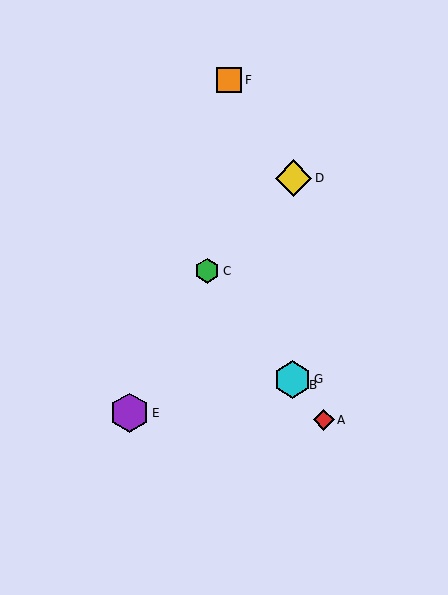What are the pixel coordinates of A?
Object A is at (324, 420).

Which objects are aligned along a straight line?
Objects A, B, C, G are aligned along a straight line.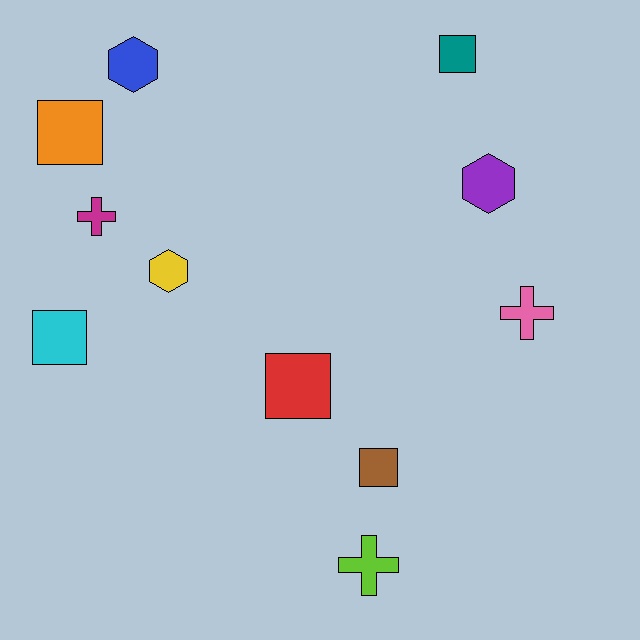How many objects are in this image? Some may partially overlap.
There are 11 objects.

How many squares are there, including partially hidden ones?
There are 5 squares.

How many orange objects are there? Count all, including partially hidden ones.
There is 1 orange object.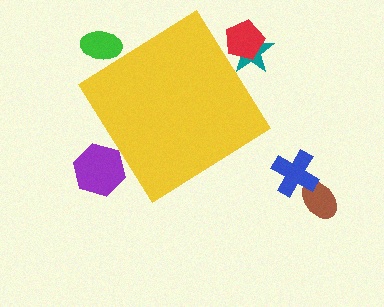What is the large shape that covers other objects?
A yellow diamond.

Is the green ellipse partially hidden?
Yes, the green ellipse is partially hidden behind the yellow diamond.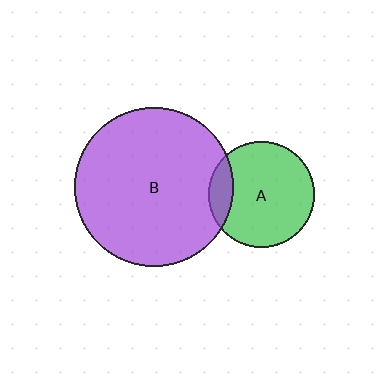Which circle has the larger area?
Circle B (purple).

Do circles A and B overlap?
Yes.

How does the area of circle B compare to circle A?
Approximately 2.2 times.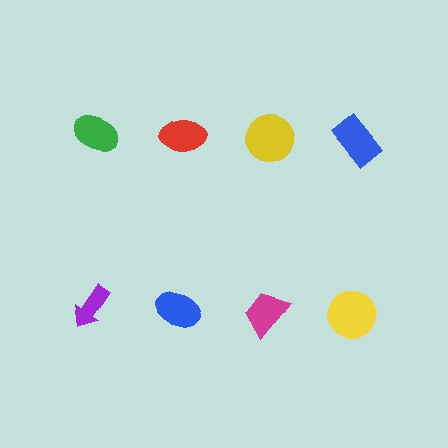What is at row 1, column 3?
A yellow circle.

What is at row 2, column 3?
A magenta trapezoid.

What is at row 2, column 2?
A blue ellipse.